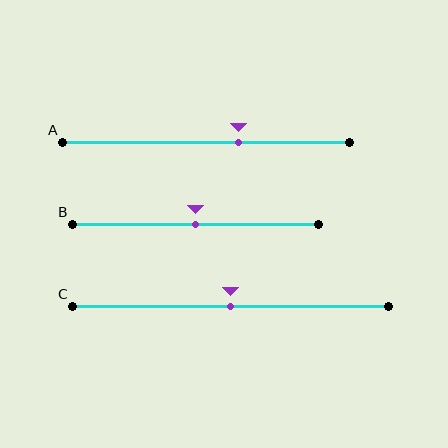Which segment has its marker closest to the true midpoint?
Segment B has its marker closest to the true midpoint.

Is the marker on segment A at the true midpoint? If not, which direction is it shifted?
No, the marker on segment A is shifted to the right by about 11% of the segment length.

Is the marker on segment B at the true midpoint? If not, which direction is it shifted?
Yes, the marker on segment B is at the true midpoint.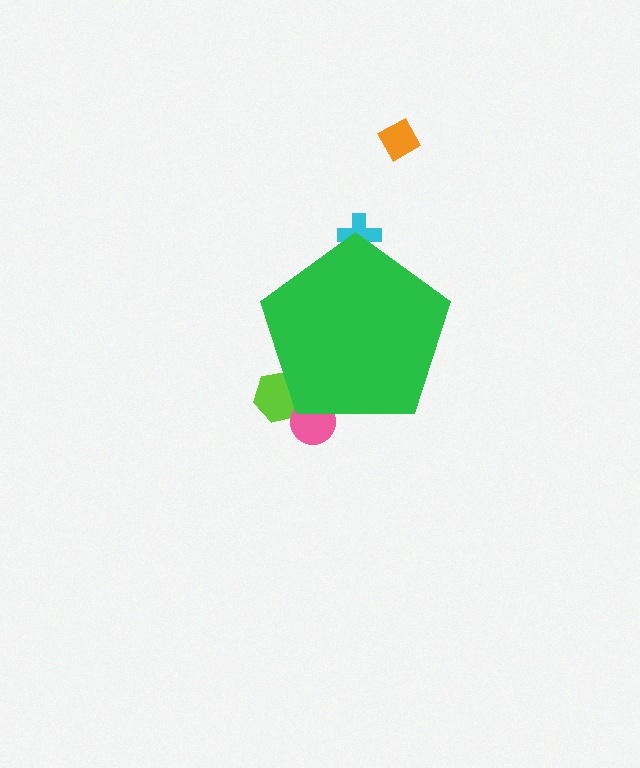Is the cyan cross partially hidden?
Yes, the cyan cross is partially hidden behind the green pentagon.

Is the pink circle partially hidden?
Yes, the pink circle is partially hidden behind the green pentagon.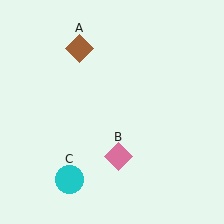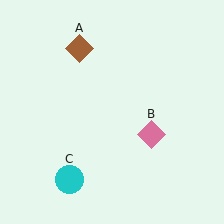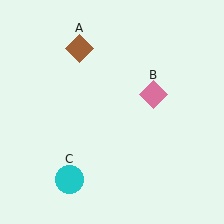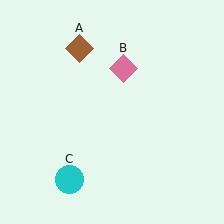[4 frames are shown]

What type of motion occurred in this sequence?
The pink diamond (object B) rotated counterclockwise around the center of the scene.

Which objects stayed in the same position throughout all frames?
Brown diamond (object A) and cyan circle (object C) remained stationary.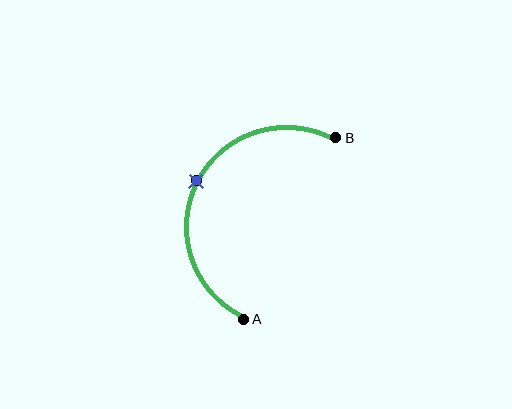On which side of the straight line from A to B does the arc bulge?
The arc bulges to the left of the straight line connecting A and B.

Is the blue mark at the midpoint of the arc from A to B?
Yes. The blue mark lies on the arc at equal arc-length from both A and B — it is the arc midpoint.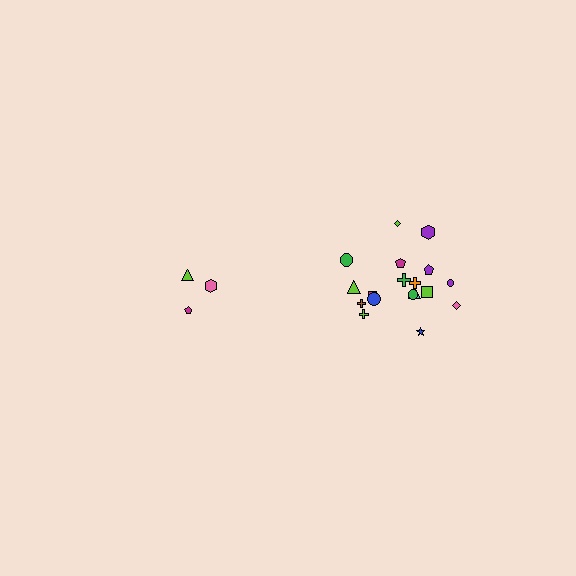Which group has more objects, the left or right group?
The right group.